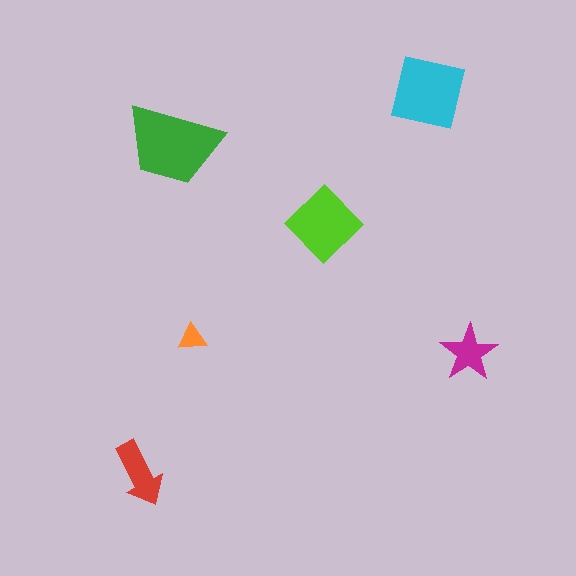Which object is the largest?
The green trapezoid.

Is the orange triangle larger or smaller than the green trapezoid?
Smaller.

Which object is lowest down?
The red arrow is bottommost.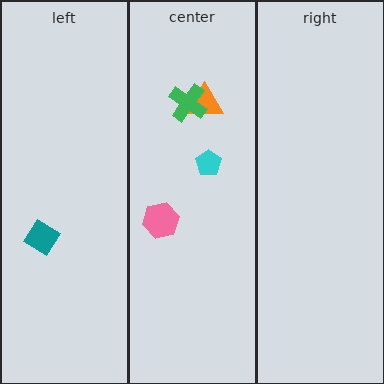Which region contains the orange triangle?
The center region.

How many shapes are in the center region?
4.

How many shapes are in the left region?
1.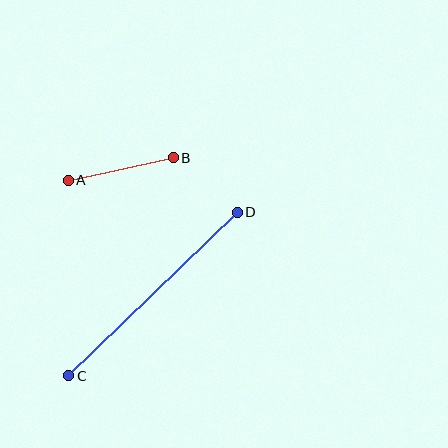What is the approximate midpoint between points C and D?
The midpoint is at approximately (153, 294) pixels.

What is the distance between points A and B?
The distance is approximately 108 pixels.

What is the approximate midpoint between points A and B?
The midpoint is at approximately (121, 169) pixels.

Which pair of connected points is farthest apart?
Points C and D are farthest apart.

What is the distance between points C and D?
The distance is approximately 235 pixels.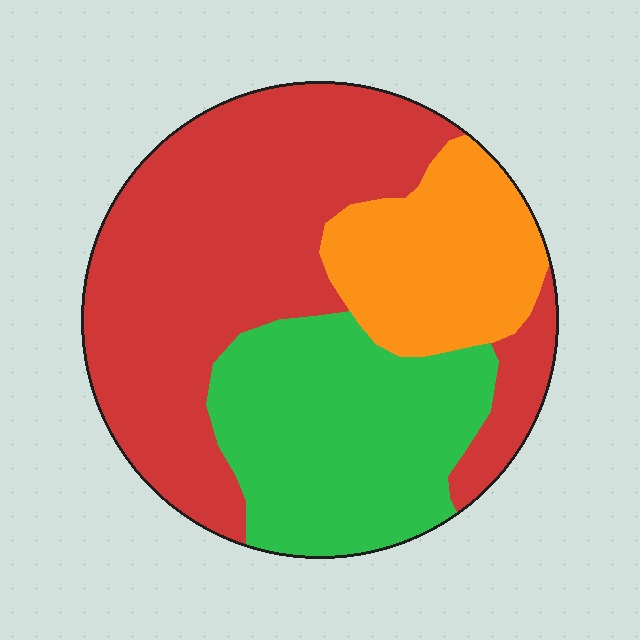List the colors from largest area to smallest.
From largest to smallest: red, green, orange.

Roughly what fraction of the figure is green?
Green takes up between a quarter and a half of the figure.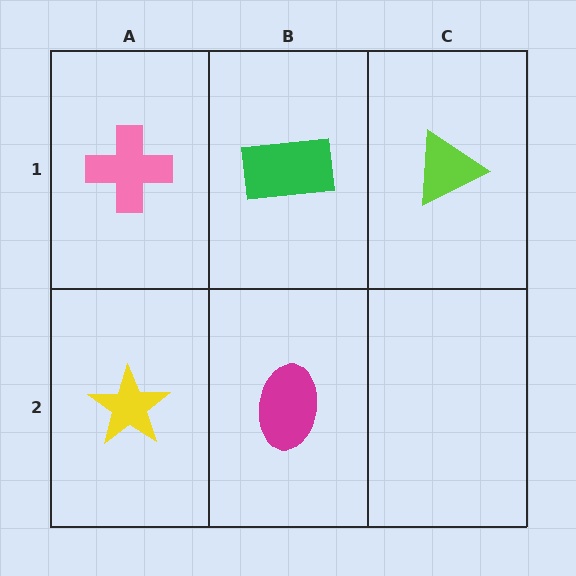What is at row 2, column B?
A magenta ellipse.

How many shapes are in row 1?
3 shapes.